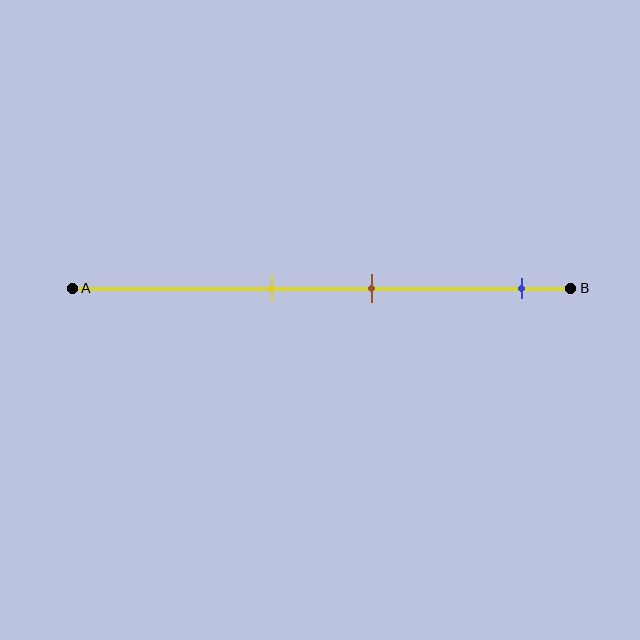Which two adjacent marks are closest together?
The yellow and brown marks are the closest adjacent pair.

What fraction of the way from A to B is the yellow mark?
The yellow mark is approximately 40% (0.4) of the way from A to B.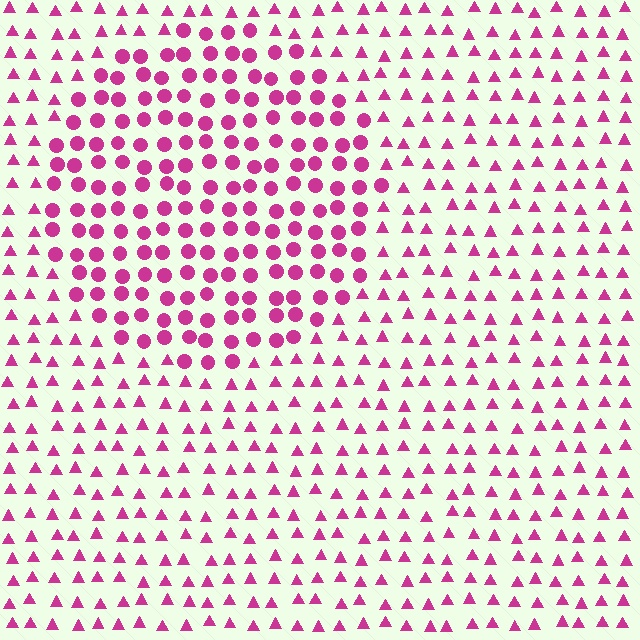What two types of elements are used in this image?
The image uses circles inside the circle region and triangles outside it.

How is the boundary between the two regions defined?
The boundary is defined by a change in element shape: circles inside vs. triangles outside. All elements share the same color and spacing.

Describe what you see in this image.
The image is filled with small magenta elements arranged in a uniform grid. A circle-shaped region contains circles, while the surrounding area contains triangles. The boundary is defined purely by the change in element shape.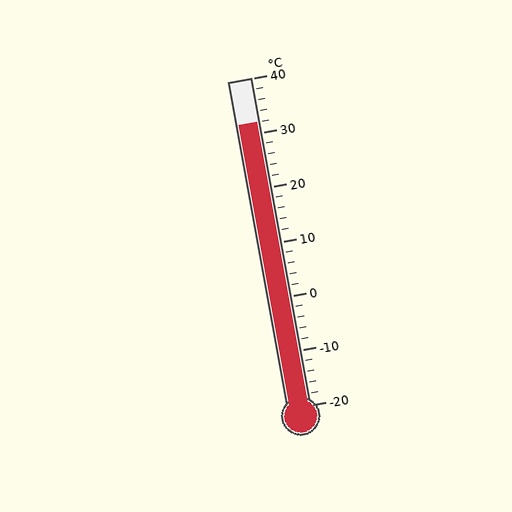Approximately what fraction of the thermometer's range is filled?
The thermometer is filled to approximately 85% of its range.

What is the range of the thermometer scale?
The thermometer scale ranges from -20°C to 40°C.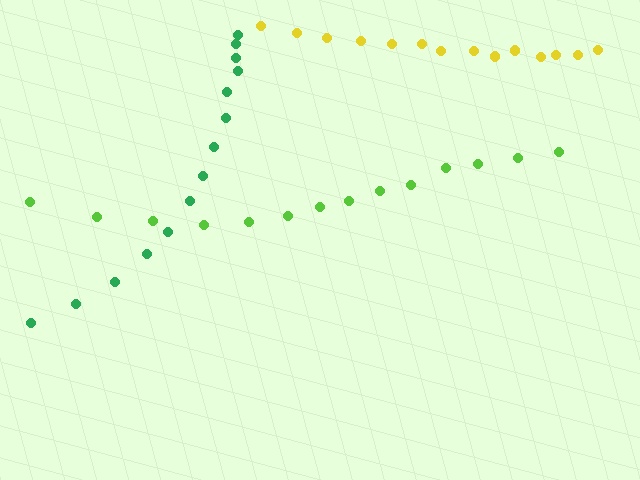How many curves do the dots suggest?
There are 3 distinct paths.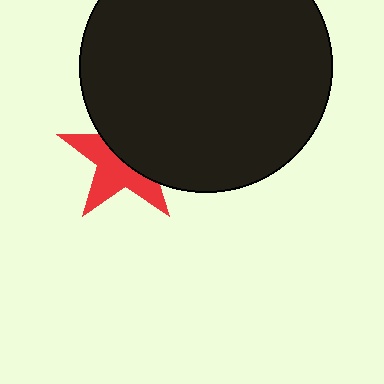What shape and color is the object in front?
The object in front is a black circle.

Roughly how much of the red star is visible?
About half of it is visible (roughly 50%).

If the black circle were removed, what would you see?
You would see the complete red star.